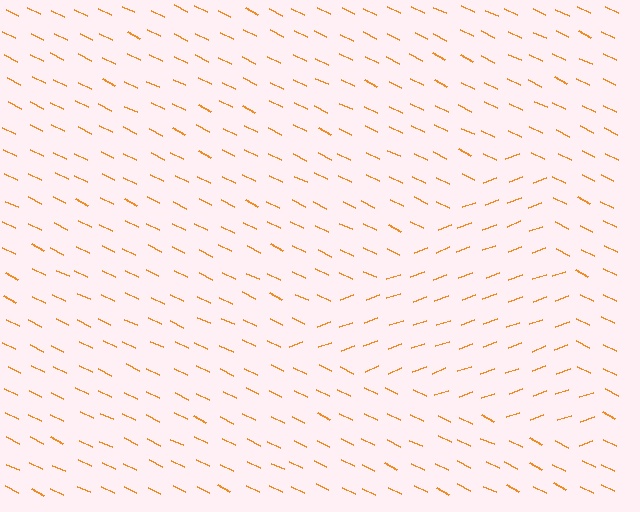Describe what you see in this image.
The image is filled with small orange line segments. A triangle region in the image has lines oriented differently from the surrounding lines, creating a visible texture boundary.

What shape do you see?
I see a triangle.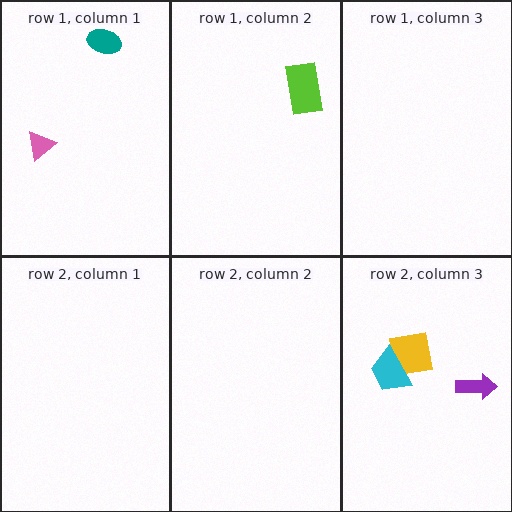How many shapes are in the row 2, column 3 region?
3.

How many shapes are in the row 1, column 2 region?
1.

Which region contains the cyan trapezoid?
The row 2, column 3 region.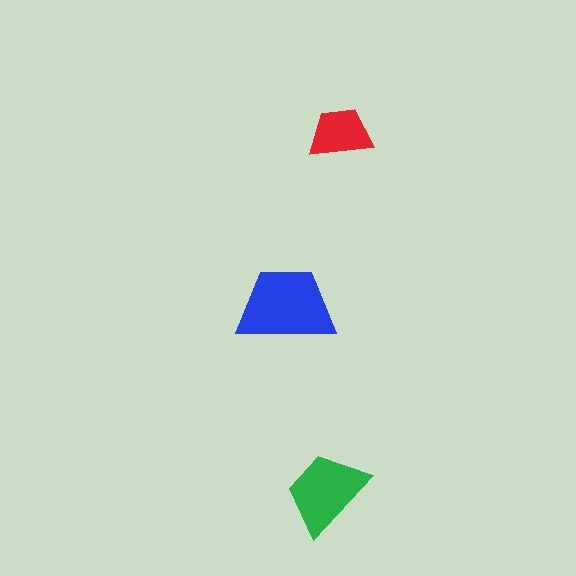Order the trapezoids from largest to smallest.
the blue one, the green one, the red one.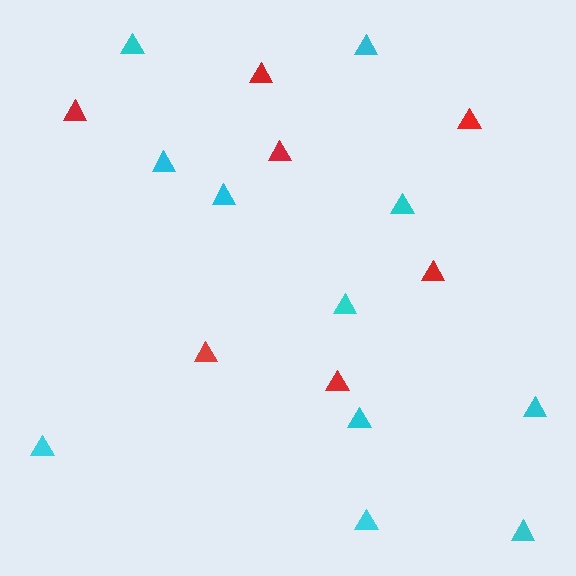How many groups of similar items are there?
There are 2 groups: one group of red triangles (7) and one group of cyan triangles (11).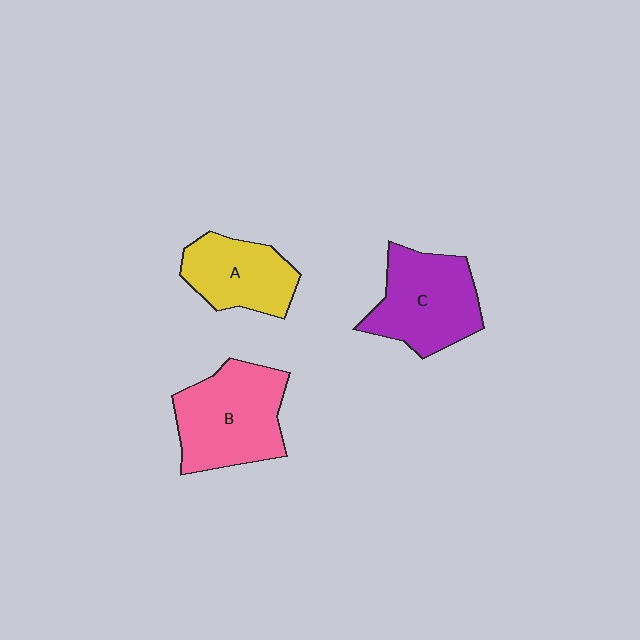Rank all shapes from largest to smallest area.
From largest to smallest: B (pink), C (purple), A (yellow).